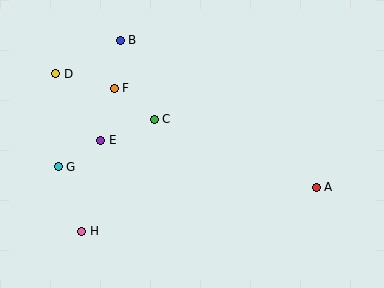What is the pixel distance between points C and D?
The distance between C and D is 109 pixels.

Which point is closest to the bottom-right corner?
Point A is closest to the bottom-right corner.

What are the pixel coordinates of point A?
Point A is at (316, 187).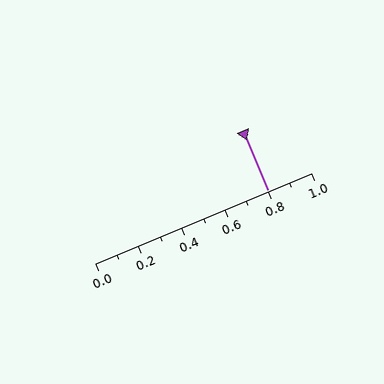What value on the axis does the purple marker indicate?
The marker indicates approximately 0.8.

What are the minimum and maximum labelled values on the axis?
The axis runs from 0.0 to 1.0.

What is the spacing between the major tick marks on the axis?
The major ticks are spaced 0.2 apart.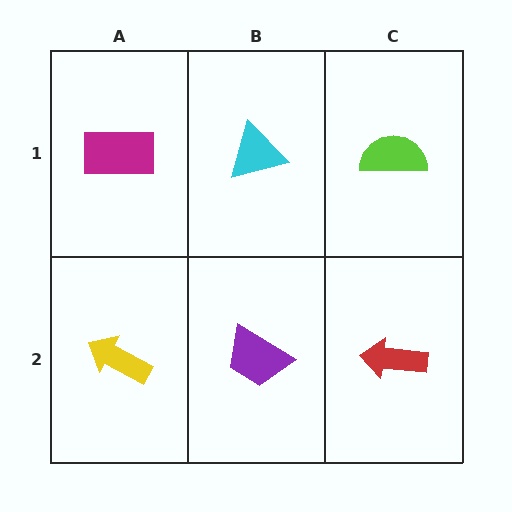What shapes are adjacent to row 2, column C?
A lime semicircle (row 1, column C), a purple trapezoid (row 2, column B).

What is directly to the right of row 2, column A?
A purple trapezoid.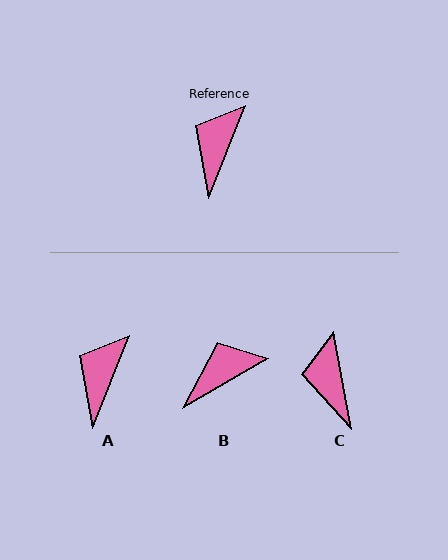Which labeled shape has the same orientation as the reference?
A.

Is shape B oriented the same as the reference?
No, it is off by about 38 degrees.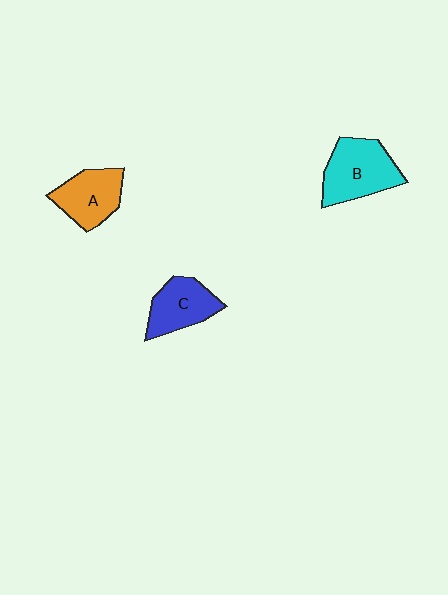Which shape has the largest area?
Shape B (cyan).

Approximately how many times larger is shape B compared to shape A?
Approximately 1.3 times.